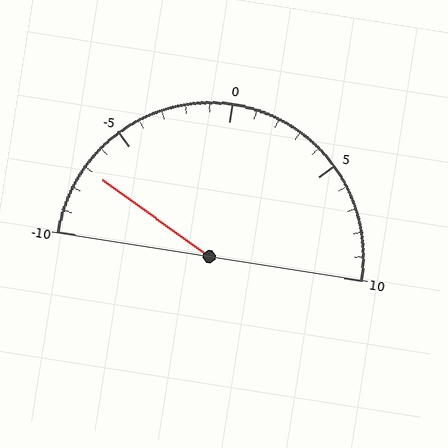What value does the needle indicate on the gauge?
The needle indicates approximately -7.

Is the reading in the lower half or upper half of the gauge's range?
The reading is in the lower half of the range (-10 to 10).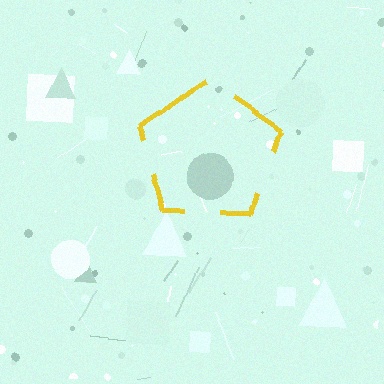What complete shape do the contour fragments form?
The contour fragments form a pentagon.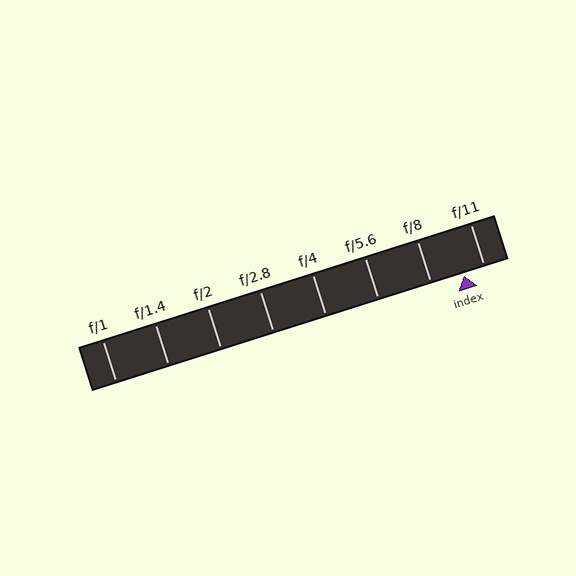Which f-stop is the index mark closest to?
The index mark is closest to f/11.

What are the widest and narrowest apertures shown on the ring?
The widest aperture shown is f/1 and the narrowest is f/11.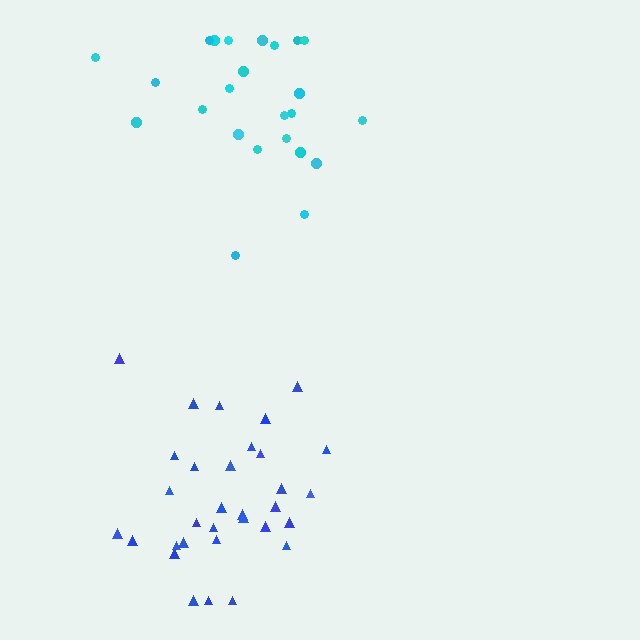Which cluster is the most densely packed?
Blue.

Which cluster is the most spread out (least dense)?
Cyan.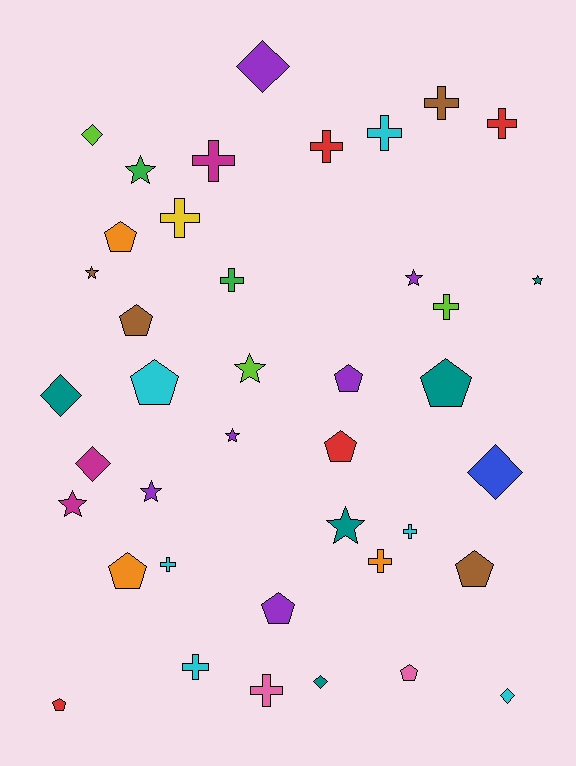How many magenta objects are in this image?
There are 3 magenta objects.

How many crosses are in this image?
There are 13 crosses.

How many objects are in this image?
There are 40 objects.